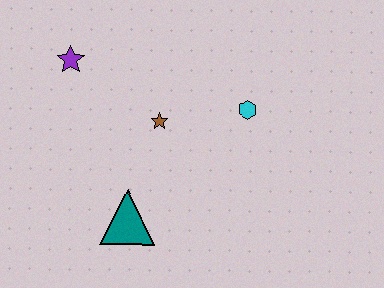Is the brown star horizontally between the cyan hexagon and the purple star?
Yes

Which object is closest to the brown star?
The cyan hexagon is closest to the brown star.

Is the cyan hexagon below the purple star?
Yes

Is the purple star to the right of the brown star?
No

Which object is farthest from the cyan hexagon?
The purple star is farthest from the cyan hexagon.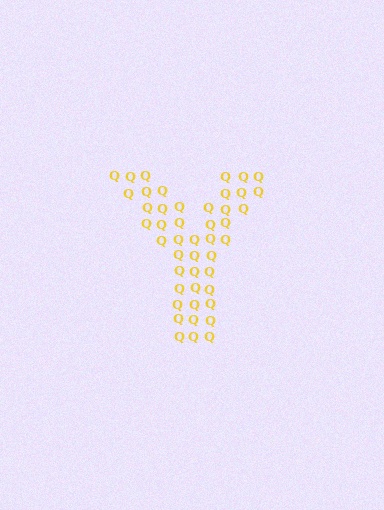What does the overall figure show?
The overall figure shows the letter Y.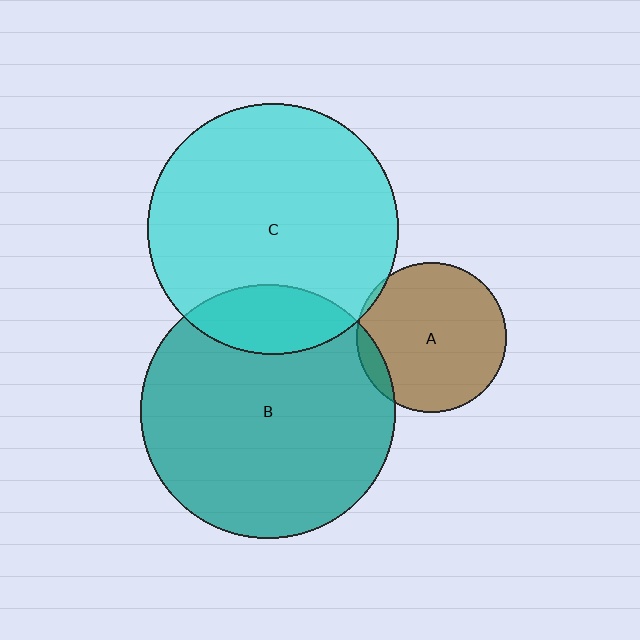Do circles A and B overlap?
Yes.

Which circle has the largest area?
Circle B (teal).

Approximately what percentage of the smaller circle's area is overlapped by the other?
Approximately 10%.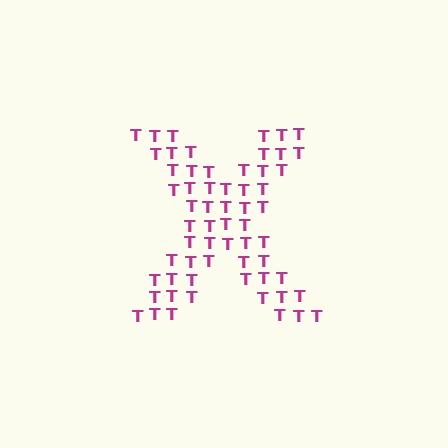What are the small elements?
The small elements are letter T's.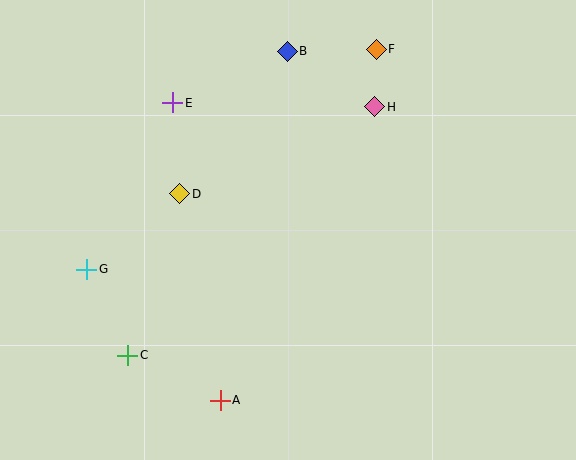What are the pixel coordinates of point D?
Point D is at (180, 194).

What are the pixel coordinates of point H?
Point H is at (375, 107).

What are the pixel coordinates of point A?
Point A is at (220, 400).